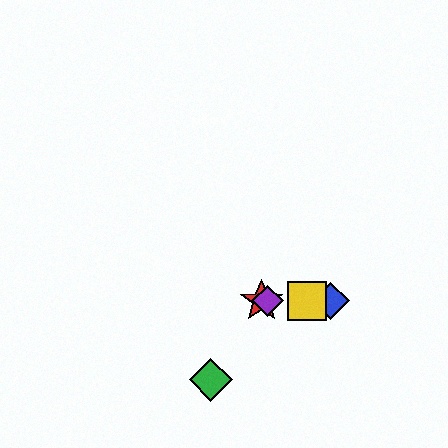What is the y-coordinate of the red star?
The red star is at y≈301.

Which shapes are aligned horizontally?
The red star, the blue diamond, the yellow square, the purple diamond are aligned horizontally.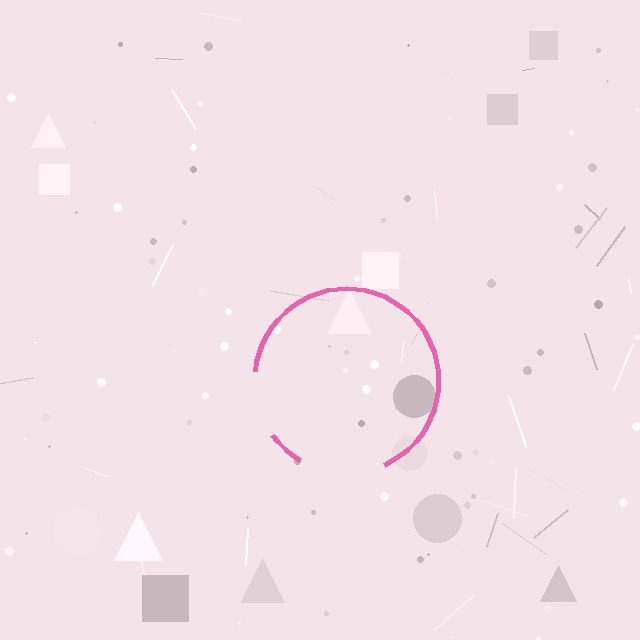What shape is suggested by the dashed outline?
The dashed outline suggests a circle.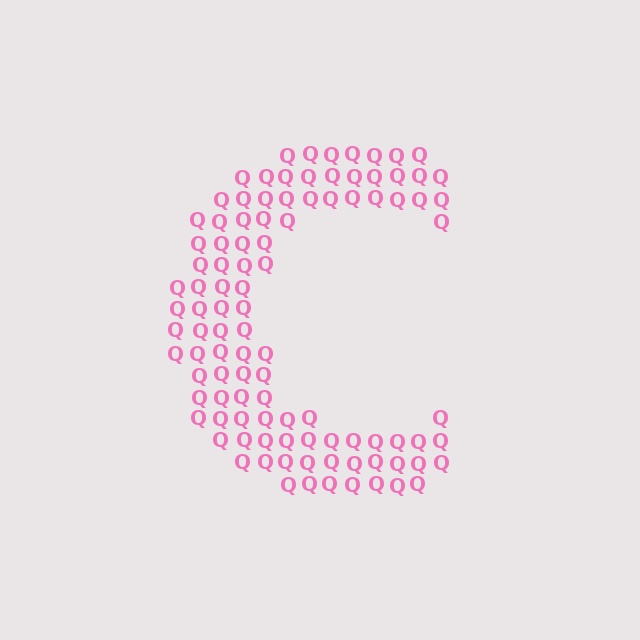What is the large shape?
The large shape is the letter C.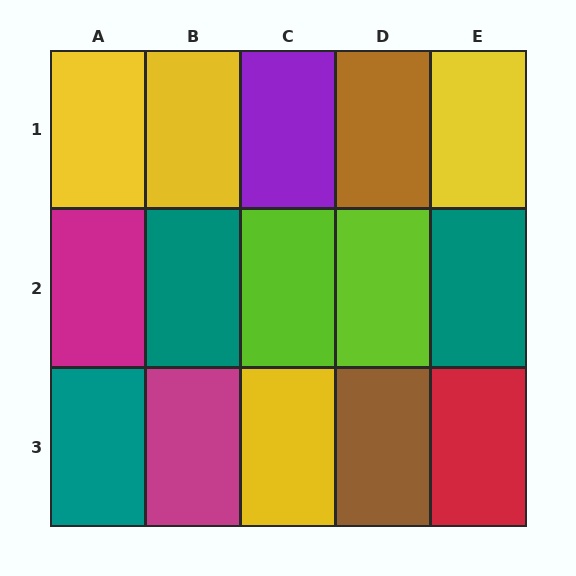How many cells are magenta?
2 cells are magenta.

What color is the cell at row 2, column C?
Lime.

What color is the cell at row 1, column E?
Yellow.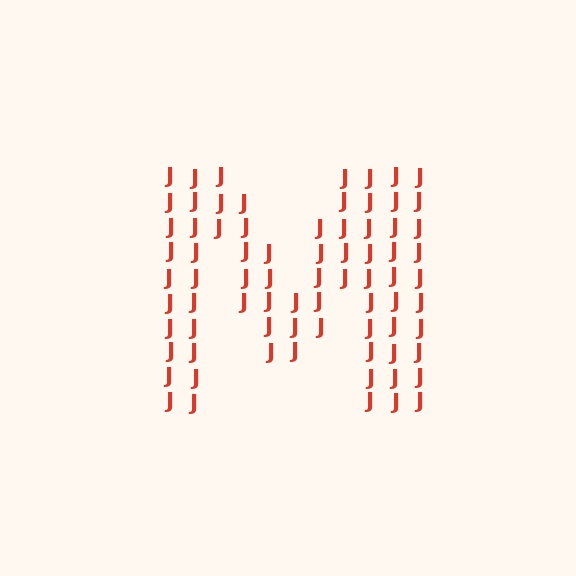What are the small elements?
The small elements are letter J's.